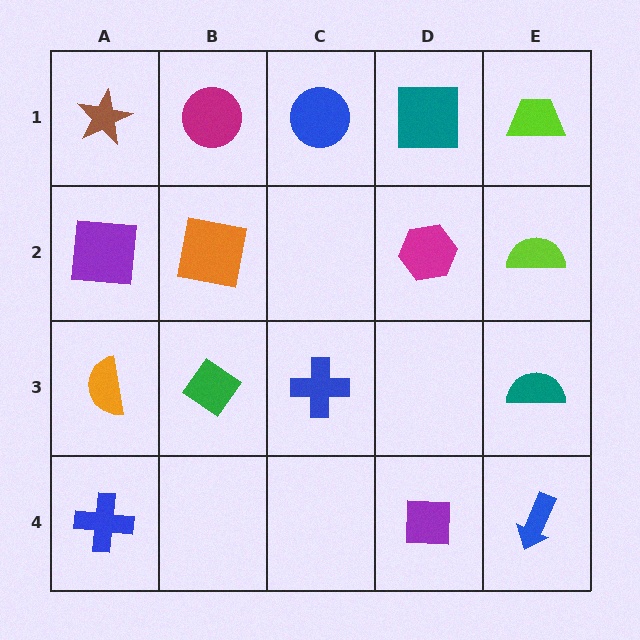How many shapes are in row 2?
4 shapes.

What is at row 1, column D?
A teal square.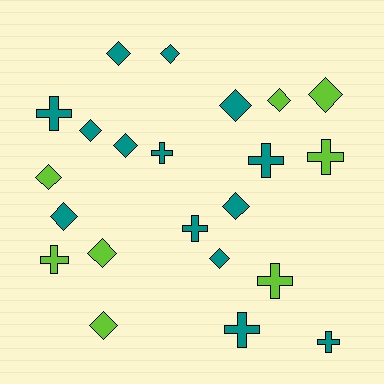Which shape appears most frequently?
Diamond, with 13 objects.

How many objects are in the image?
There are 22 objects.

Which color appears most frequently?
Teal, with 14 objects.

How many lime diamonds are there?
There are 5 lime diamonds.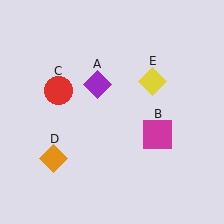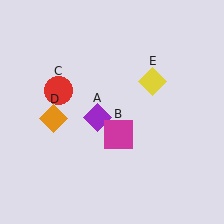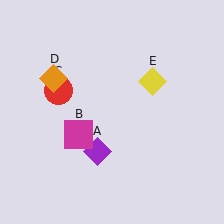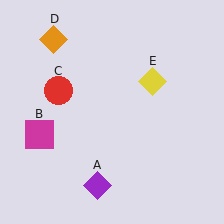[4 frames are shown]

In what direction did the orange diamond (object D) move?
The orange diamond (object D) moved up.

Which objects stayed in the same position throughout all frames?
Red circle (object C) and yellow diamond (object E) remained stationary.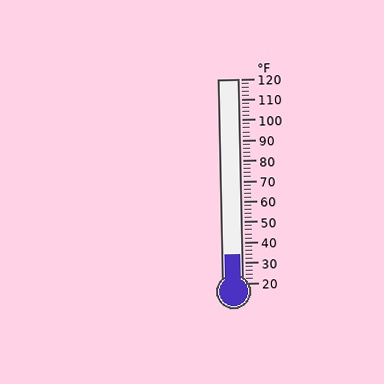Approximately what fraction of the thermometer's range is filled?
The thermometer is filled to approximately 15% of its range.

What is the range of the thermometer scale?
The thermometer scale ranges from 20°F to 120°F.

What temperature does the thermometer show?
The thermometer shows approximately 34°F.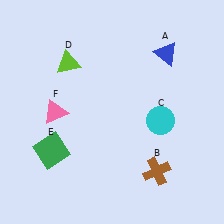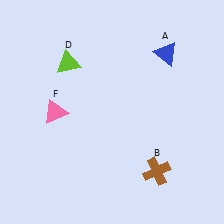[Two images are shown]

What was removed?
The cyan circle (C), the green square (E) were removed in Image 2.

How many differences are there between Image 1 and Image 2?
There are 2 differences between the two images.